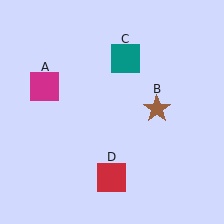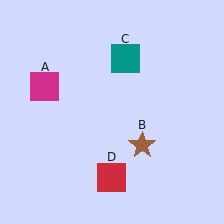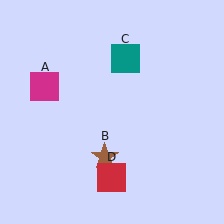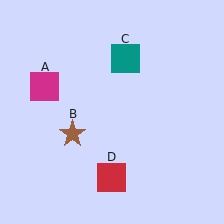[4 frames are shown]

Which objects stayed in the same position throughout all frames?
Magenta square (object A) and teal square (object C) and red square (object D) remained stationary.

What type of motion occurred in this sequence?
The brown star (object B) rotated clockwise around the center of the scene.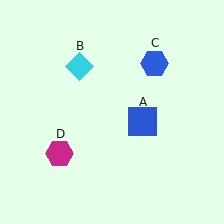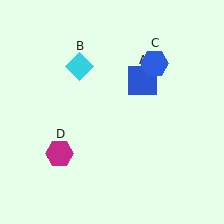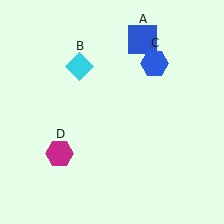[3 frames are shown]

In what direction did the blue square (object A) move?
The blue square (object A) moved up.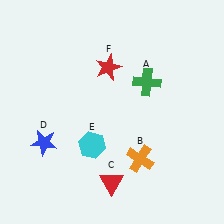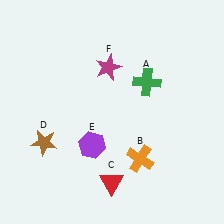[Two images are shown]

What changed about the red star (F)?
In Image 1, F is red. In Image 2, it changed to magenta.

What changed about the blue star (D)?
In Image 1, D is blue. In Image 2, it changed to brown.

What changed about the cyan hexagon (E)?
In Image 1, E is cyan. In Image 2, it changed to purple.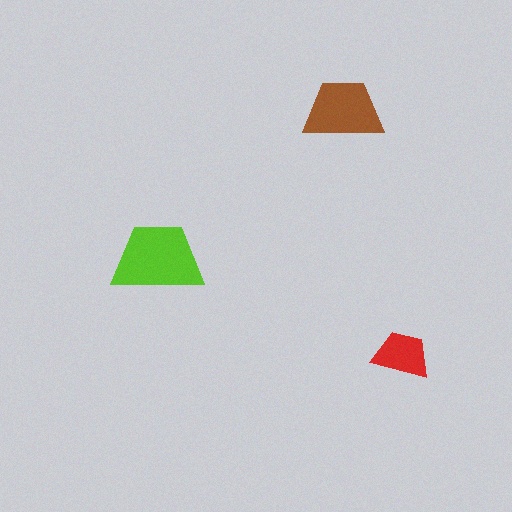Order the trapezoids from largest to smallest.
the lime one, the brown one, the red one.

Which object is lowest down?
The red trapezoid is bottommost.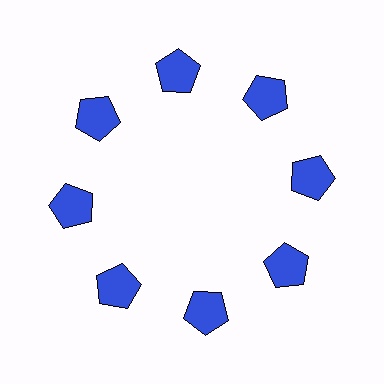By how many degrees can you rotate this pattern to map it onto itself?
The pattern maps onto itself every 45 degrees of rotation.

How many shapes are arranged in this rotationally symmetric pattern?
There are 8 shapes, arranged in 8 groups of 1.